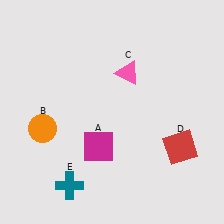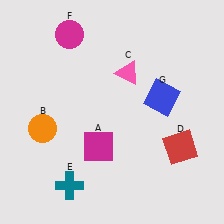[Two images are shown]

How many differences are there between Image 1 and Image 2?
There are 2 differences between the two images.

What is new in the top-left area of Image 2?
A magenta circle (F) was added in the top-left area of Image 2.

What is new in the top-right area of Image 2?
A blue square (G) was added in the top-right area of Image 2.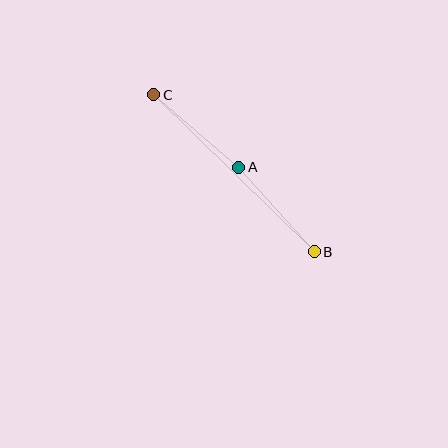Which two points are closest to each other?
Points A and C are closest to each other.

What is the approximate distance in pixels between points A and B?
The distance between A and B is approximately 113 pixels.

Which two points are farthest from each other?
Points B and C are farthest from each other.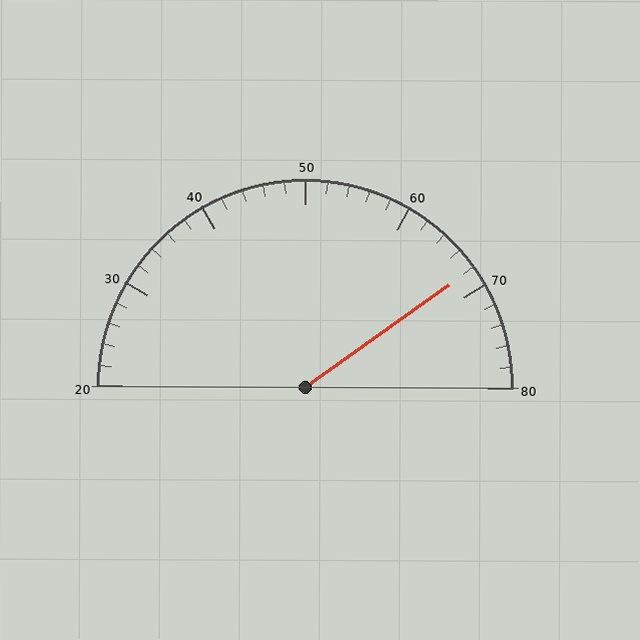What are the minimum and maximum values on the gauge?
The gauge ranges from 20 to 80.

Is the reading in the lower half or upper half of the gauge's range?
The reading is in the upper half of the range (20 to 80).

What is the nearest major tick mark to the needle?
The nearest major tick mark is 70.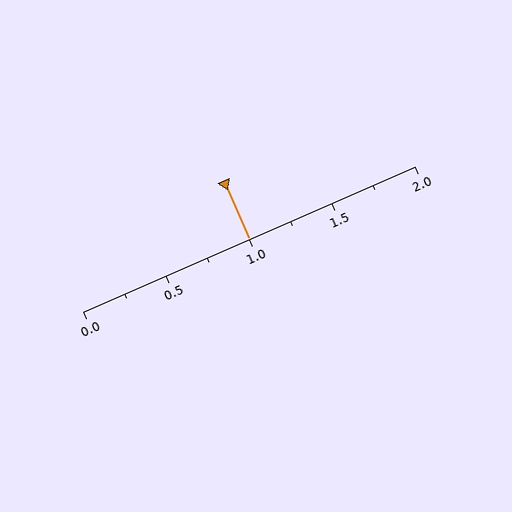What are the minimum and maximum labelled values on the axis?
The axis runs from 0.0 to 2.0.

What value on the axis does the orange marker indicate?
The marker indicates approximately 1.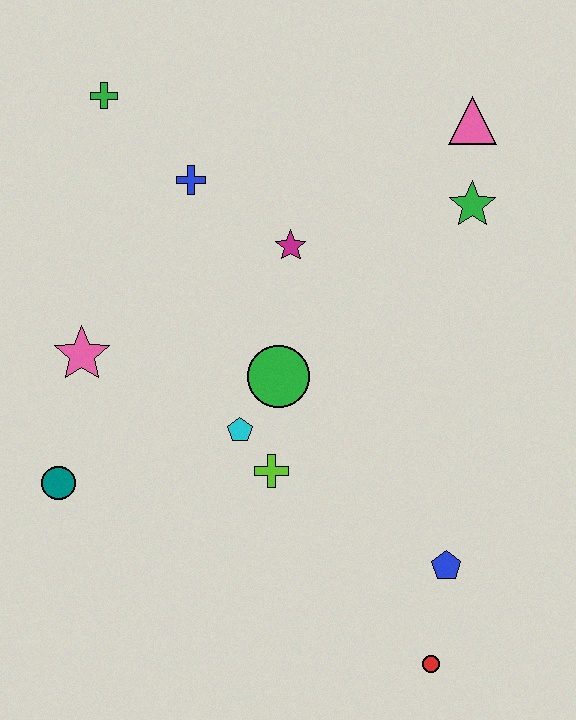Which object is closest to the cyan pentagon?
The lime cross is closest to the cyan pentagon.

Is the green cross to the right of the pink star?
Yes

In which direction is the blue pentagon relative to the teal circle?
The blue pentagon is to the right of the teal circle.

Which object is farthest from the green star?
The teal circle is farthest from the green star.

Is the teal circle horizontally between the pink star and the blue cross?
No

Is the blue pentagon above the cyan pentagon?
No